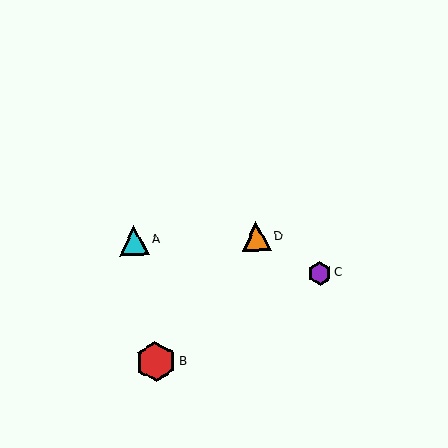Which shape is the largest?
The red hexagon (labeled B) is the largest.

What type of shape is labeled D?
Shape D is an orange triangle.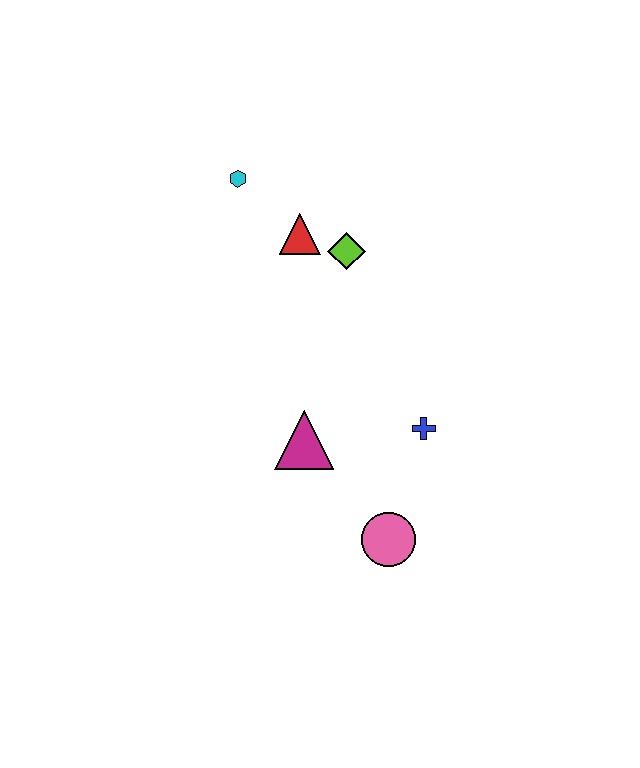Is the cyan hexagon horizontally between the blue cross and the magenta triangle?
No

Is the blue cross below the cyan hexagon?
Yes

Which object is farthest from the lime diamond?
The pink circle is farthest from the lime diamond.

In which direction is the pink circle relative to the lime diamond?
The pink circle is below the lime diamond.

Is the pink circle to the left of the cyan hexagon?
No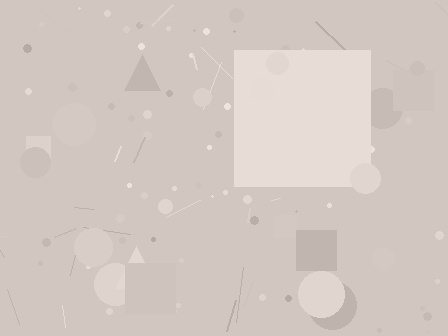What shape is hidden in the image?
A square is hidden in the image.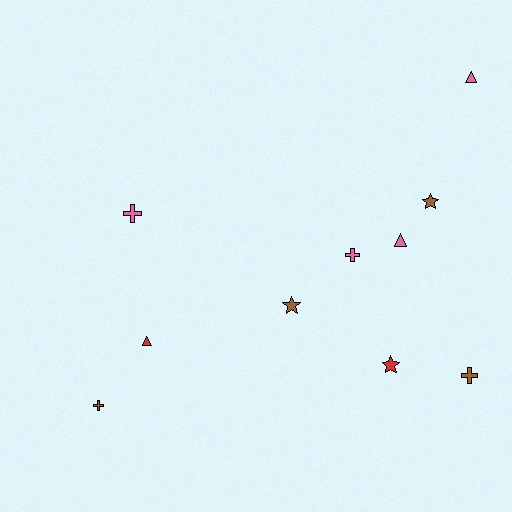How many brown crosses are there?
There are 2 brown crosses.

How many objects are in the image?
There are 10 objects.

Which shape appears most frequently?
Cross, with 4 objects.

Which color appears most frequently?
Brown, with 4 objects.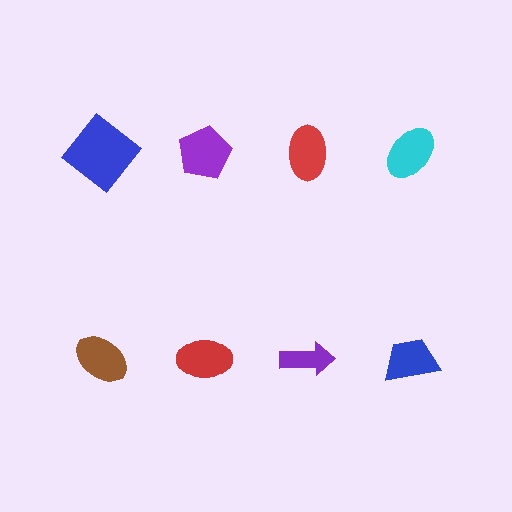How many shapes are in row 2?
4 shapes.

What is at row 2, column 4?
A blue trapezoid.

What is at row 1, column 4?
A cyan ellipse.